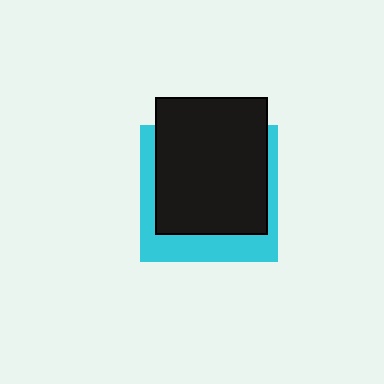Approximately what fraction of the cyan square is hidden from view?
Roughly 66% of the cyan square is hidden behind the black rectangle.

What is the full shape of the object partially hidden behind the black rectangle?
The partially hidden object is a cyan square.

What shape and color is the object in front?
The object in front is a black rectangle.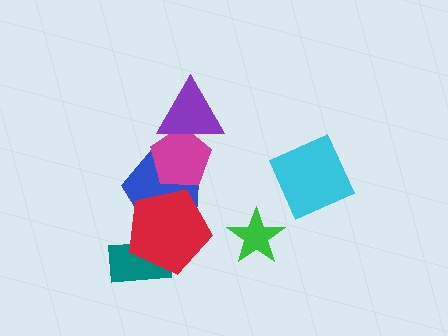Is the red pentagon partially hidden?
No, no other shape covers it.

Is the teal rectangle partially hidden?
Yes, it is partially covered by another shape.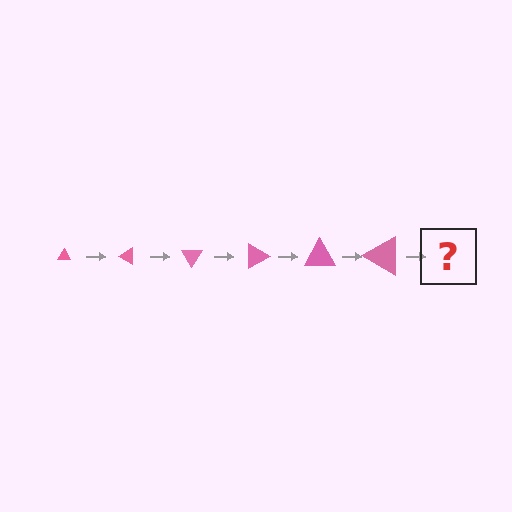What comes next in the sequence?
The next element should be a triangle, larger than the previous one and rotated 180 degrees from the start.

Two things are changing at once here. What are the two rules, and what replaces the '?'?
The two rules are that the triangle grows larger each step and it rotates 30 degrees each step. The '?' should be a triangle, larger than the previous one and rotated 180 degrees from the start.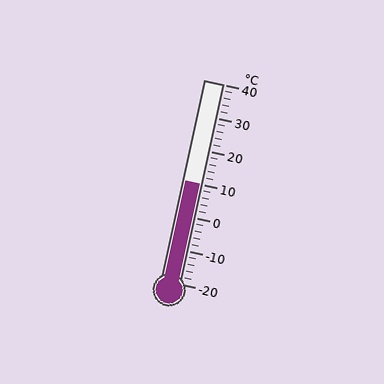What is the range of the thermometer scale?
The thermometer scale ranges from -20°C to 40°C.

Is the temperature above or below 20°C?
The temperature is below 20°C.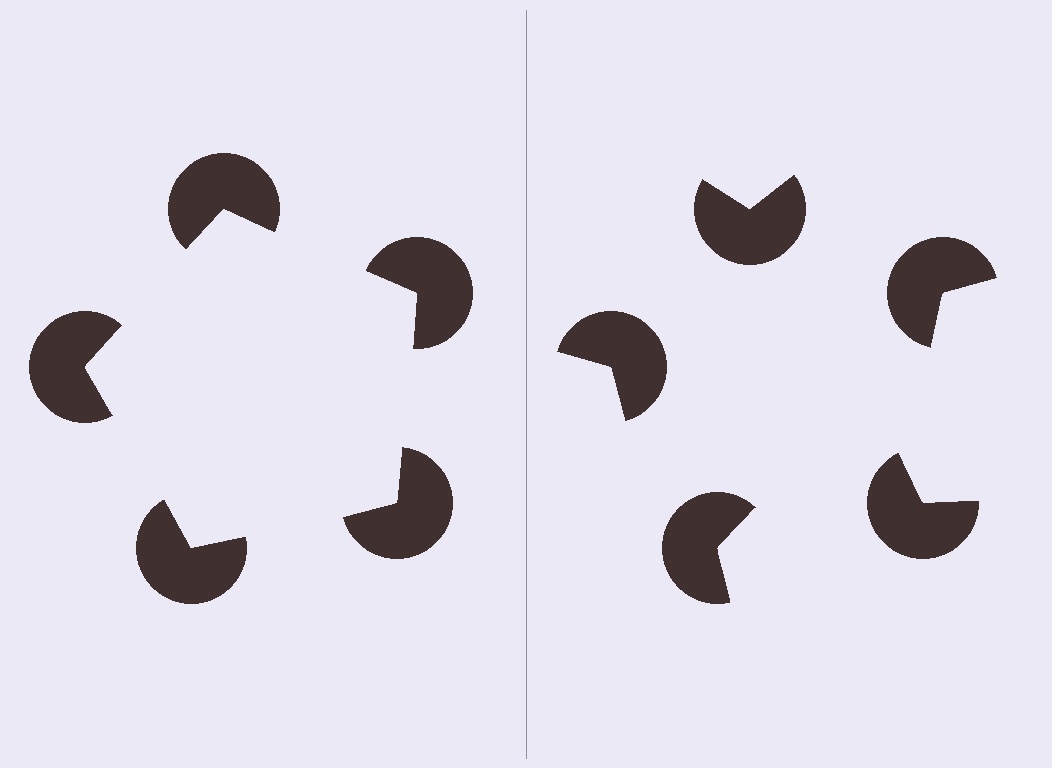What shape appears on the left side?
An illusory pentagon.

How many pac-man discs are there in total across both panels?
10 — 5 on each side.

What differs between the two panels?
The pac-man discs are positioned identically on both sides; only the wedge orientations differ. On the left they align to a pentagon; on the right they are misaligned.